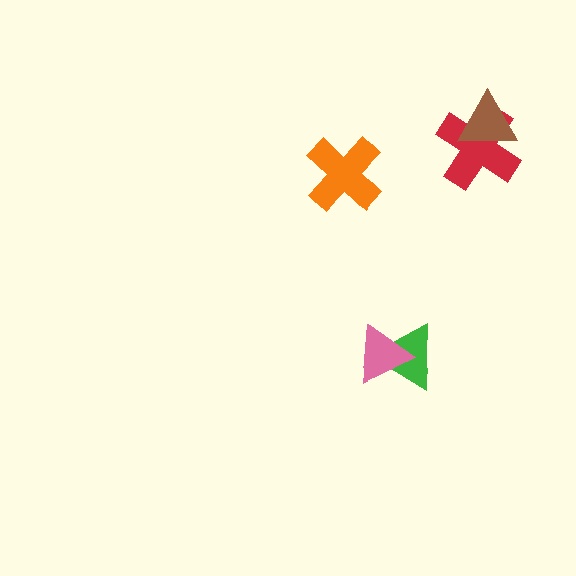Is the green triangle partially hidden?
Yes, it is partially covered by another shape.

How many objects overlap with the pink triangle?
1 object overlaps with the pink triangle.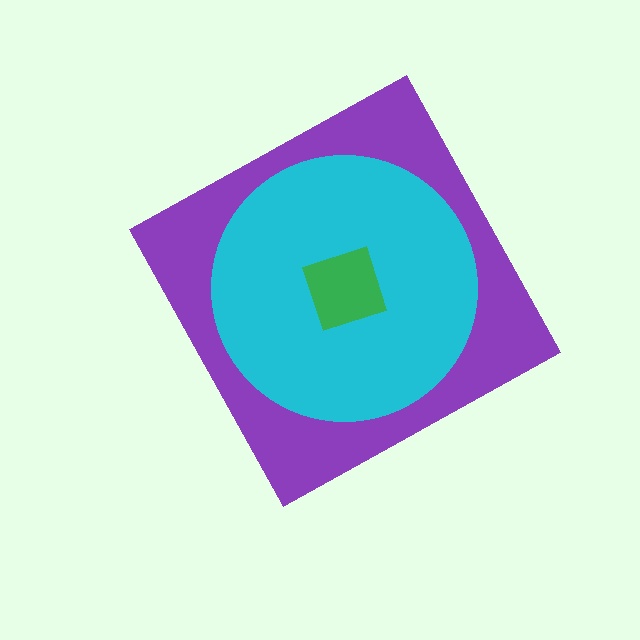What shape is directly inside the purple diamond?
The cyan circle.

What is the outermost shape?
The purple diamond.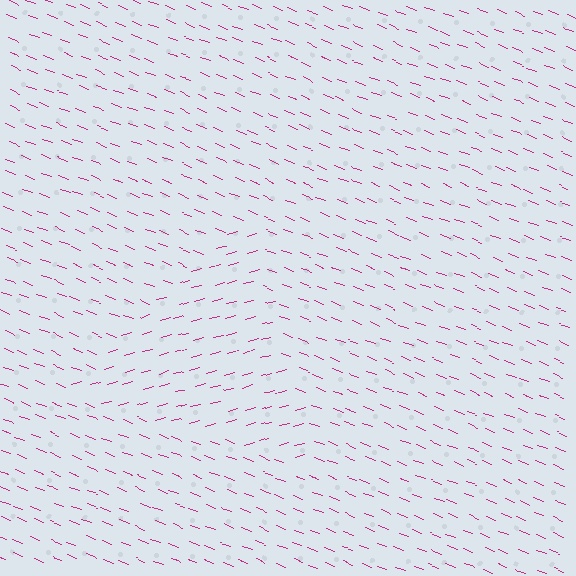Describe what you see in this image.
The image is filled with small magenta line segments. A triangle region in the image has lines oriented differently from the surrounding lines, creating a visible texture boundary.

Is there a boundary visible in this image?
Yes, there is a texture boundary formed by a change in line orientation.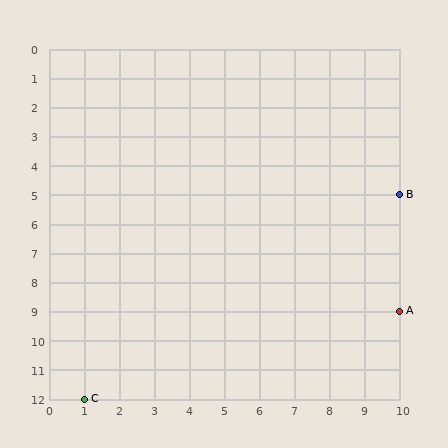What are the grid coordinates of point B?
Point B is at grid coordinates (10, 5).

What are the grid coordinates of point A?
Point A is at grid coordinates (10, 9).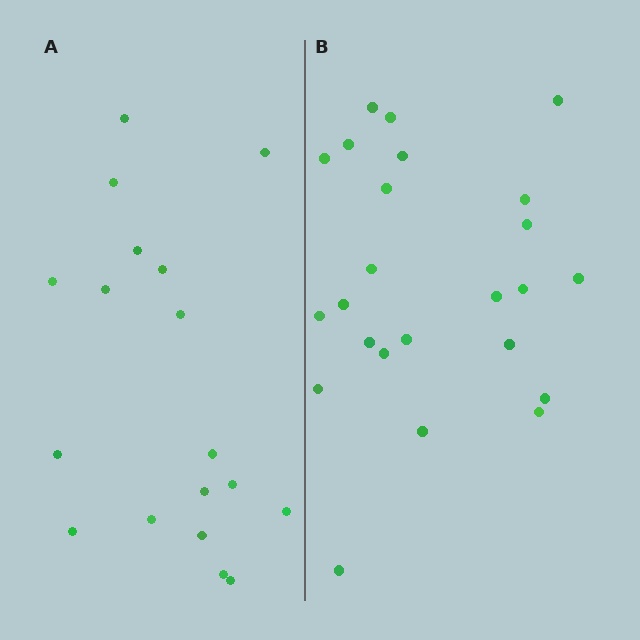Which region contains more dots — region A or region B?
Region B (the right region) has more dots.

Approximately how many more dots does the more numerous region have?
Region B has about 6 more dots than region A.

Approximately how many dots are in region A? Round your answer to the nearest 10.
About 20 dots. (The exact count is 18, which rounds to 20.)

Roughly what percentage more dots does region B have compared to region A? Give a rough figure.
About 35% more.